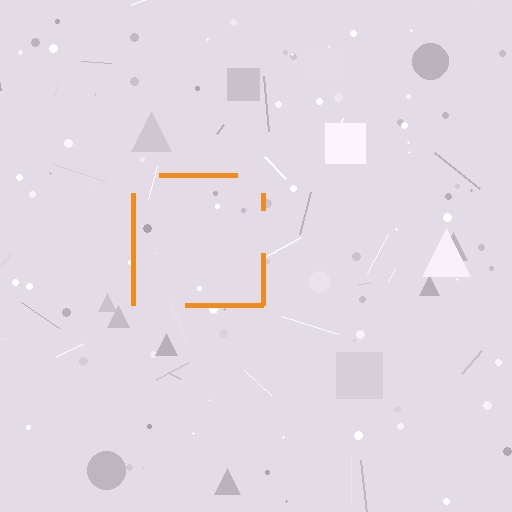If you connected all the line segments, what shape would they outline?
They would outline a square.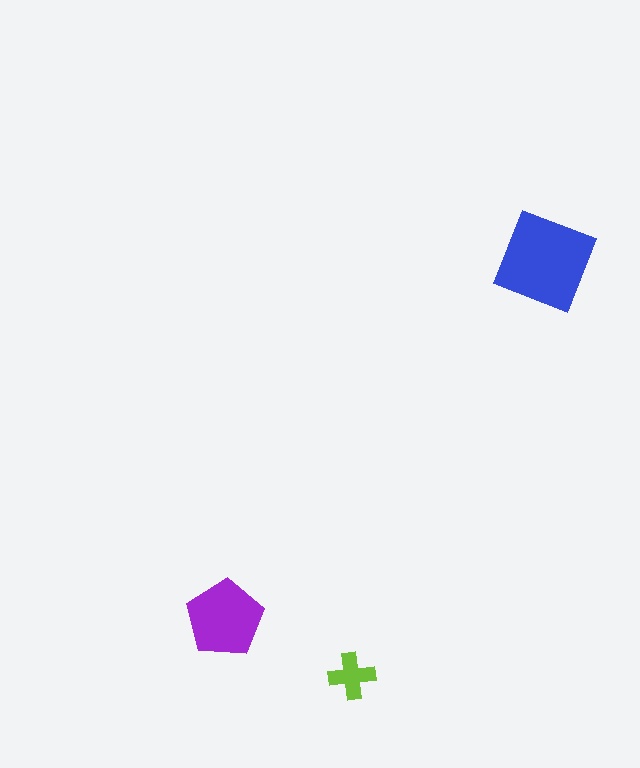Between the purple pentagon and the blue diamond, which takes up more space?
The blue diamond.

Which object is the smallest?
The lime cross.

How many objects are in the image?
There are 3 objects in the image.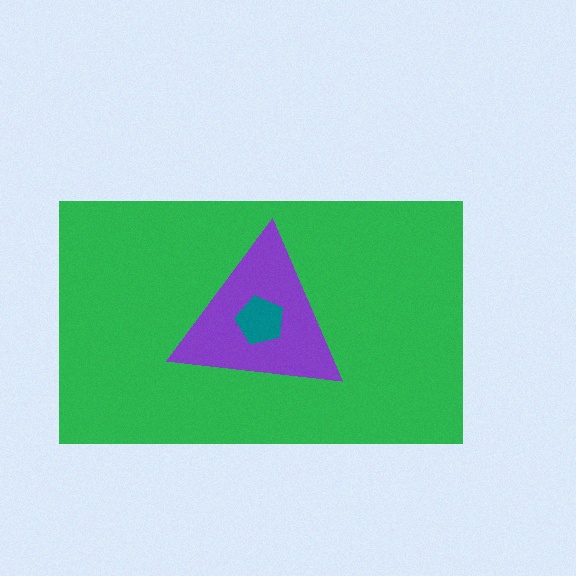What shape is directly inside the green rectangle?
The purple triangle.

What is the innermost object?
The teal pentagon.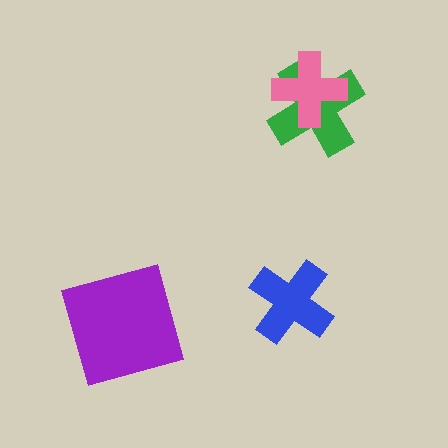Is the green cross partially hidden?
Yes, it is partially covered by another shape.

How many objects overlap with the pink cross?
1 object overlaps with the pink cross.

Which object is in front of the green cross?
The pink cross is in front of the green cross.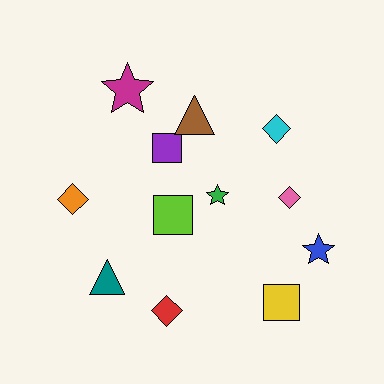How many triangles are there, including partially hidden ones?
There are 2 triangles.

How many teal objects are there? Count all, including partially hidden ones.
There is 1 teal object.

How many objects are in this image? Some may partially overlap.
There are 12 objects.